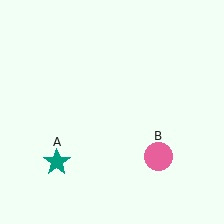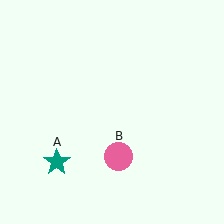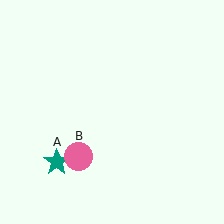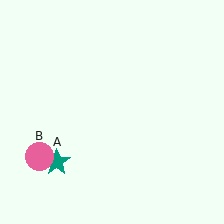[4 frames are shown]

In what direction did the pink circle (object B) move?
The pink circle (object B) moved left.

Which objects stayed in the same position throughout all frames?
Teal star (object A) remained stationary.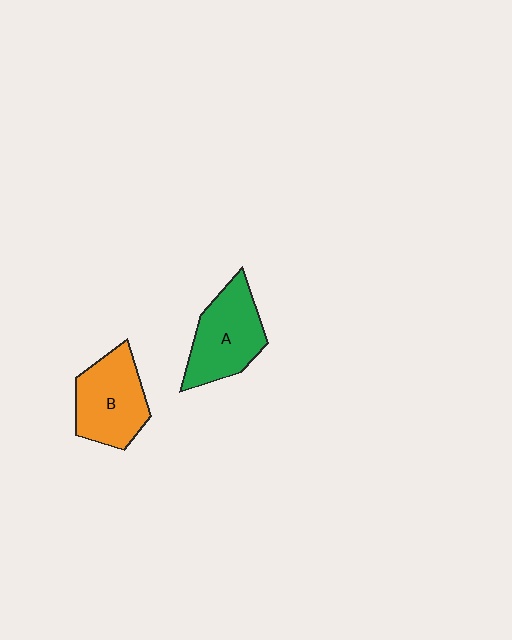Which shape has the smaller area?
Shape B (orange).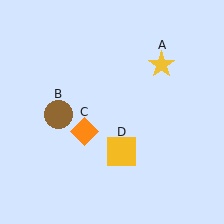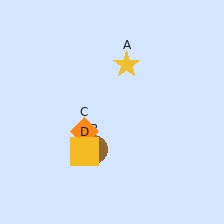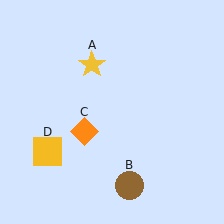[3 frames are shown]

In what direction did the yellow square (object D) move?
The yellow square (object D) moved left.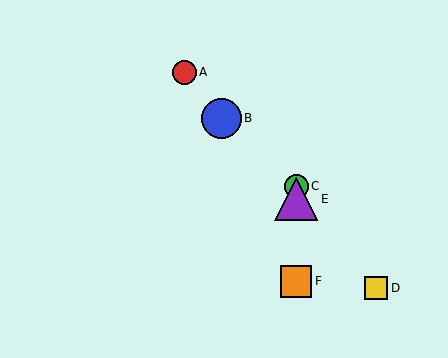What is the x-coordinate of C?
Object C is at x≈296.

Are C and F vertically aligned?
Yes, both are at x≈296.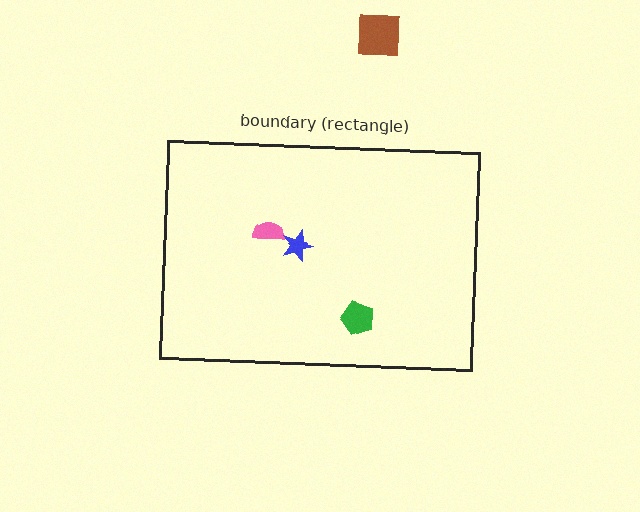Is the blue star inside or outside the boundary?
Inside.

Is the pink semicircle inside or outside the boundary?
Inside.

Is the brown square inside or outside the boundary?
Outside.